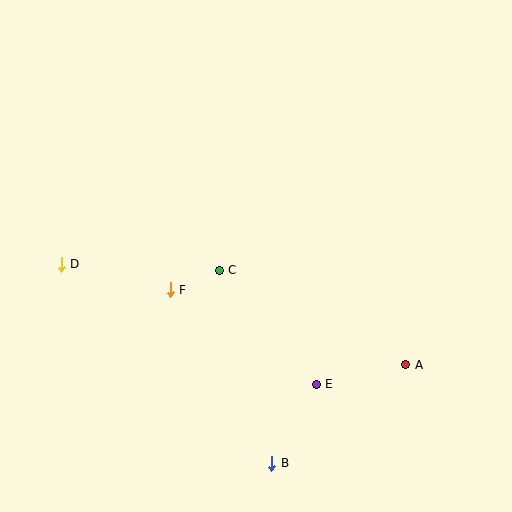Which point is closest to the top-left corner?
Point D is closest to the top-left corner.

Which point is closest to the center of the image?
Point C at (219, 270) is closest to the center.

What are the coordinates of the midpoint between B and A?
The midpoint between B and A is at (339, 414).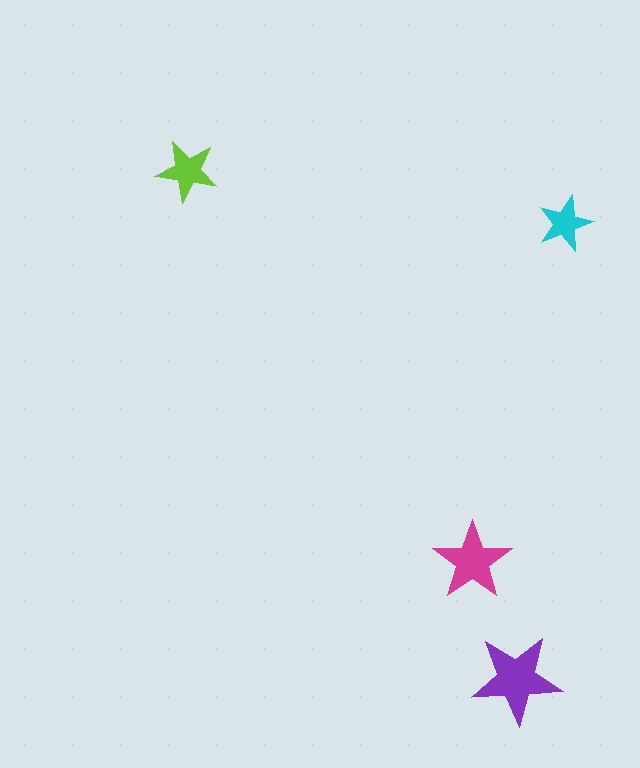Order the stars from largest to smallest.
the purple one, the magenta one, the lime one, the cyan one.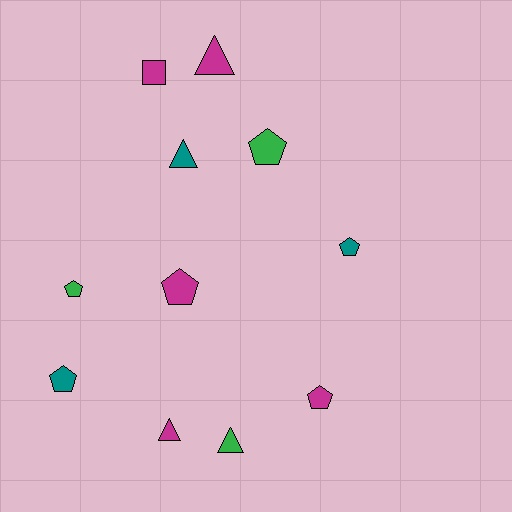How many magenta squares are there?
There is 1 magenta square.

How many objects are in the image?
There are 11 objects.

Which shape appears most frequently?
Pentagon, with 6 objects.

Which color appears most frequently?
Magenta, with 5 objects.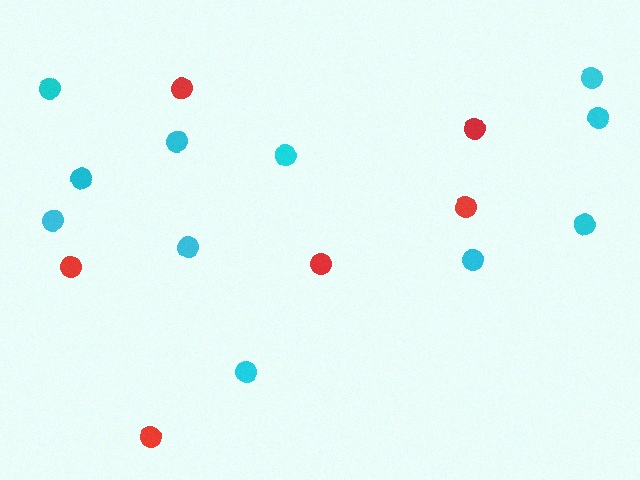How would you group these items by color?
There are 2 groups: one group of red circles (6) and one group of cyan circles (11).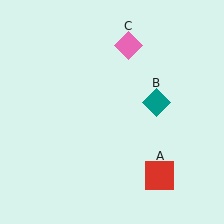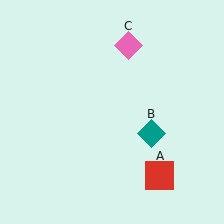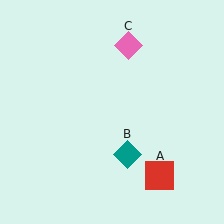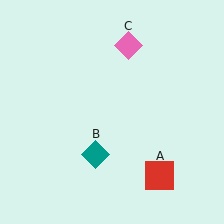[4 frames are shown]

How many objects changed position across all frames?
1 object changed position: teal diamond (object B).